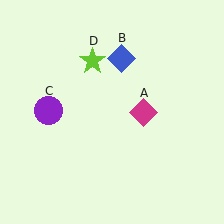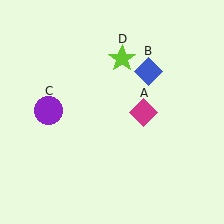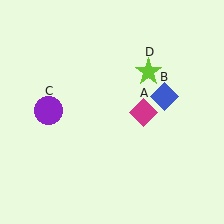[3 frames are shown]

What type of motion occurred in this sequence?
The blue diamond (object B), lime star (object D) rotated clockwise around the center of the scene.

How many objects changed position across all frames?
2 objects changed position: blue diamond (object B), lime star (object D).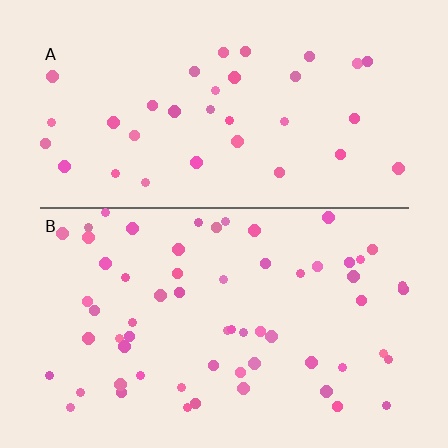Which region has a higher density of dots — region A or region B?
B (the bottom).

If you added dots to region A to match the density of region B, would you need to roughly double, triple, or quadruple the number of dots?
Approximately double.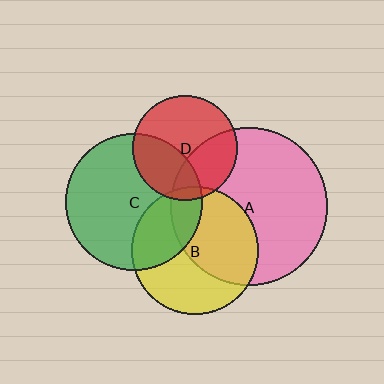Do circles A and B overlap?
Yes.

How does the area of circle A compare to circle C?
Approximately 1.3 times.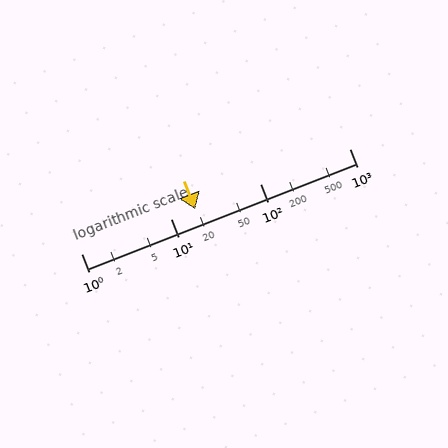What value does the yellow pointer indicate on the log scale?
The pointer indicates approximately 19.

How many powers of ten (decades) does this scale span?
The scale spans 3 decades, from 1 to 1000.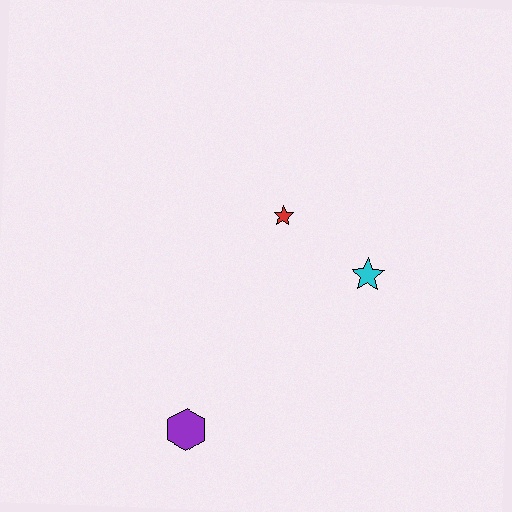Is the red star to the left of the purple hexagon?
No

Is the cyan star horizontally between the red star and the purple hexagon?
No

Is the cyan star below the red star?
Yes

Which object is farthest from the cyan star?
The purple hexagon is farthest from the cyan star.